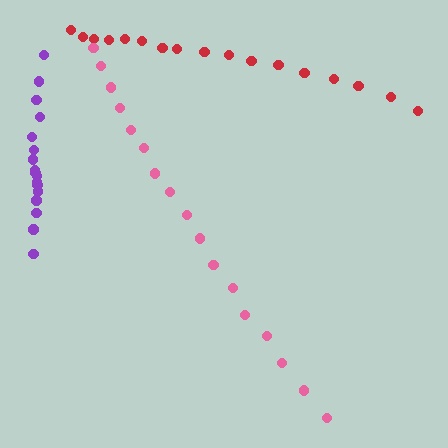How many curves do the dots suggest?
There are 3 distinct paths.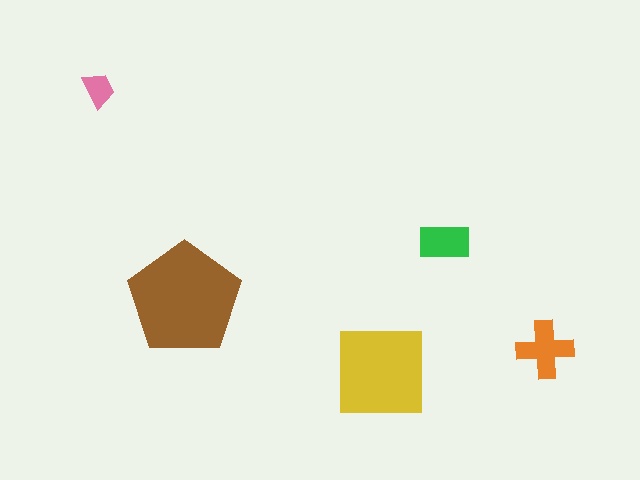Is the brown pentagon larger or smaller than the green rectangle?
Larger.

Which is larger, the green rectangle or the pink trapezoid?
The green rectangle.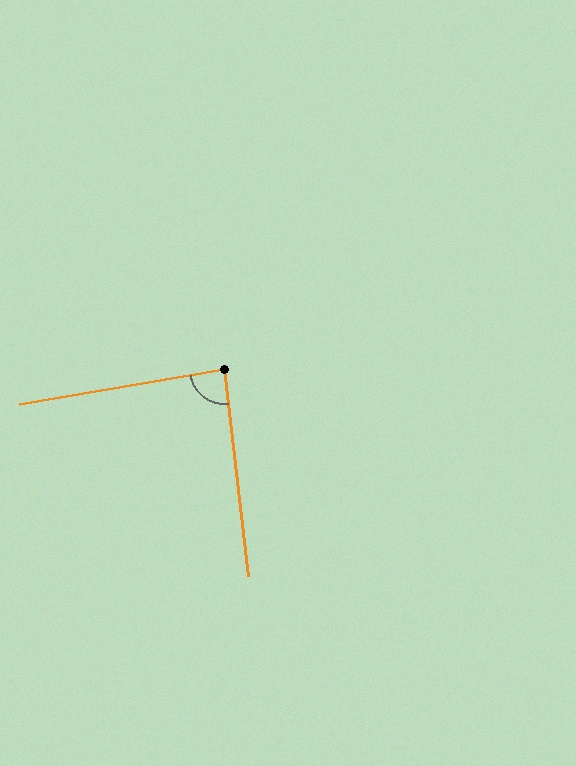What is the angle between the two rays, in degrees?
Approximately 87 degrees.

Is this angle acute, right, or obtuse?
It is approximately a right angle.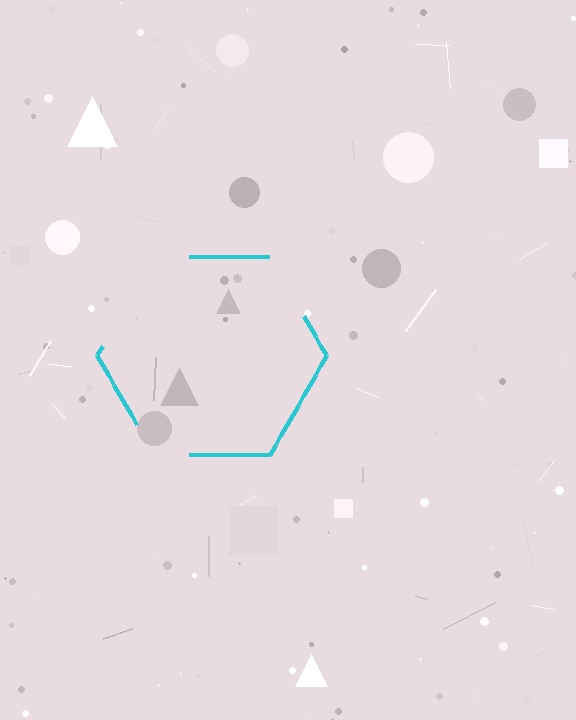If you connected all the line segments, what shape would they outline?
They would outline a hexagon.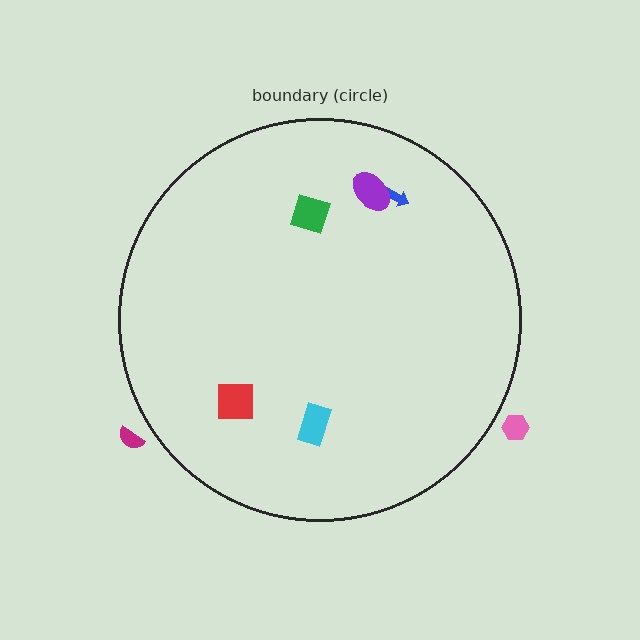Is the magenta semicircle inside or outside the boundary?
Outside.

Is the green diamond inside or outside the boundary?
Inside.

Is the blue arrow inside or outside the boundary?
Inside.